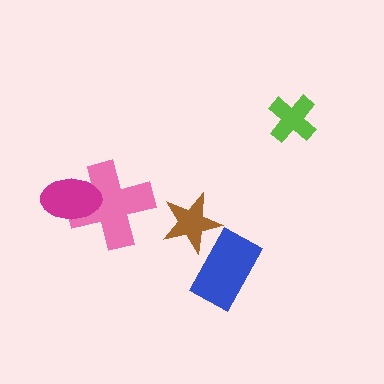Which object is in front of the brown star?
The blue rectangle is in front of the brown star.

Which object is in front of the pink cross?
The magenta ellipse is in front of the pink cross.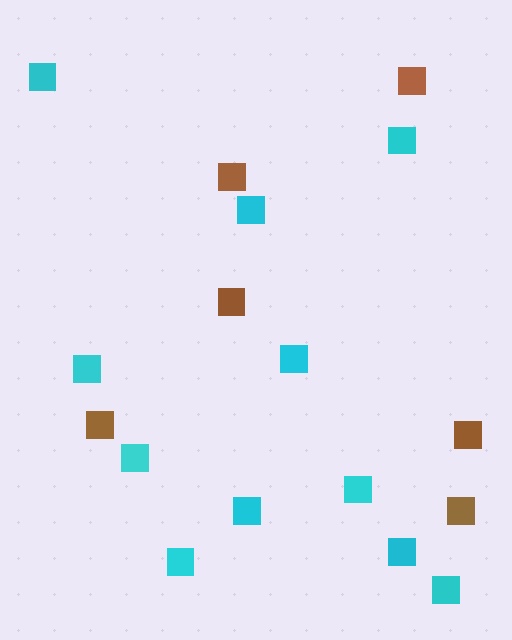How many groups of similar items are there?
There are 2 groups: one group of cyan squares (11) and one group of brown squares (6).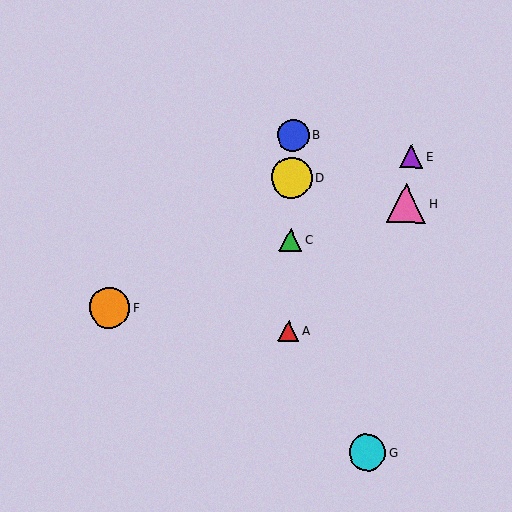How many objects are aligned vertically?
4 objects (A, B, C, D) are aligned vertically.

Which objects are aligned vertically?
Objects A, B, C, D are aligned vertically.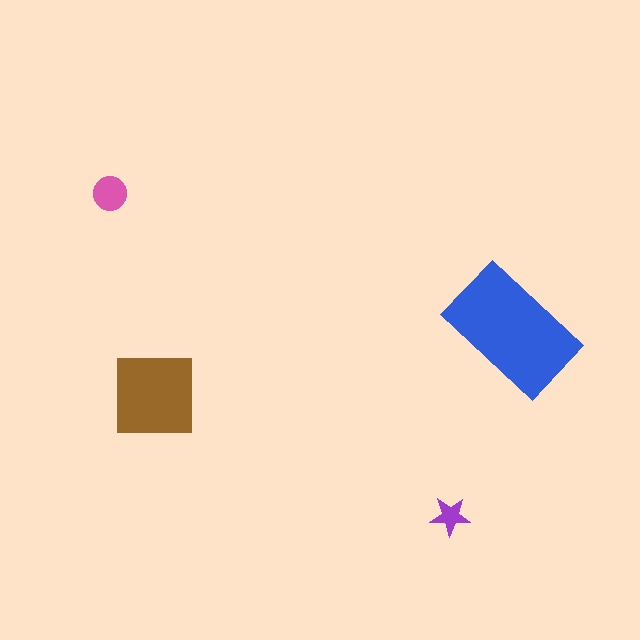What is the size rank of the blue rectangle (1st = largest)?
1st.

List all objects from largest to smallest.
The blue rectangle, the brown square, the pink circle, the purple star.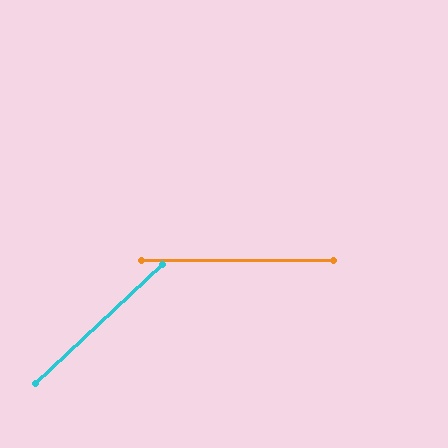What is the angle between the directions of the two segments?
Approximately 43 degrees.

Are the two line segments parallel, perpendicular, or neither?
Neither parallel nor perpendicular — they differ by about 43°.